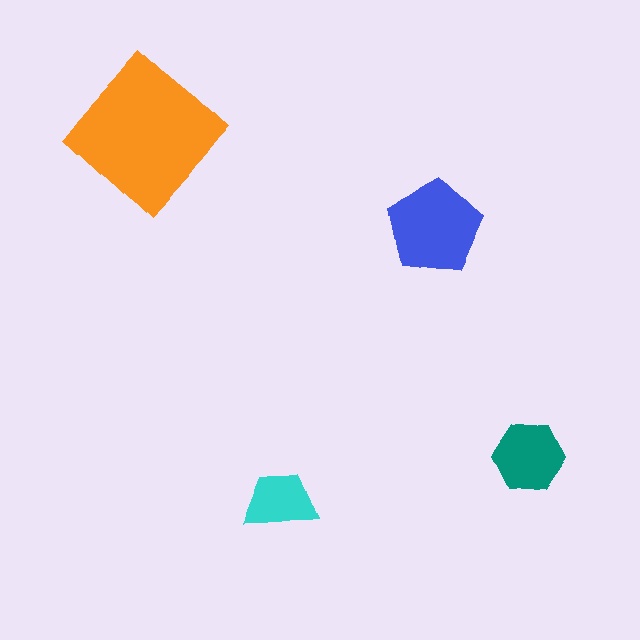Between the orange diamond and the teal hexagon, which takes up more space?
The orange diamond.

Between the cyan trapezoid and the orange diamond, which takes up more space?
The orange diamond.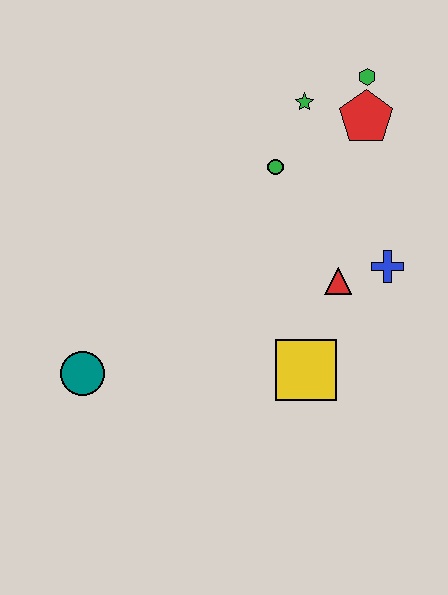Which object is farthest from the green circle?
The teal circle is farthest from the green circle.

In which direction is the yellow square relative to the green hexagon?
The yellow square is below the green hexagon.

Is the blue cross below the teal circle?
No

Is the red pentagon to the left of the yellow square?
No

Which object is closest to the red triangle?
The blue cross is closest to the red triangle.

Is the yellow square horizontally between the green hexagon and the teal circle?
Yes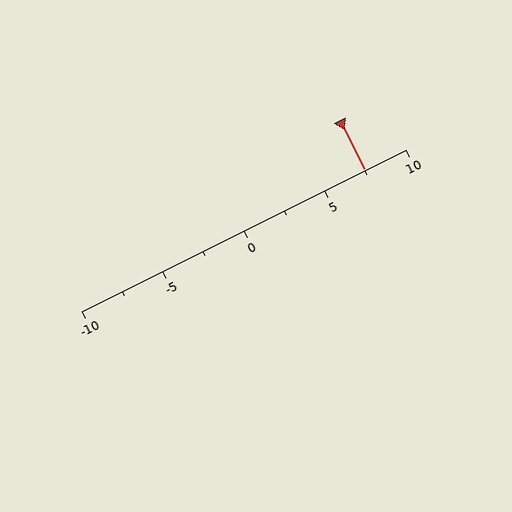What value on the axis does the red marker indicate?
The marker indicates approximately 7.5.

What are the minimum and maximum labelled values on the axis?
The axis runs from -10 to 10.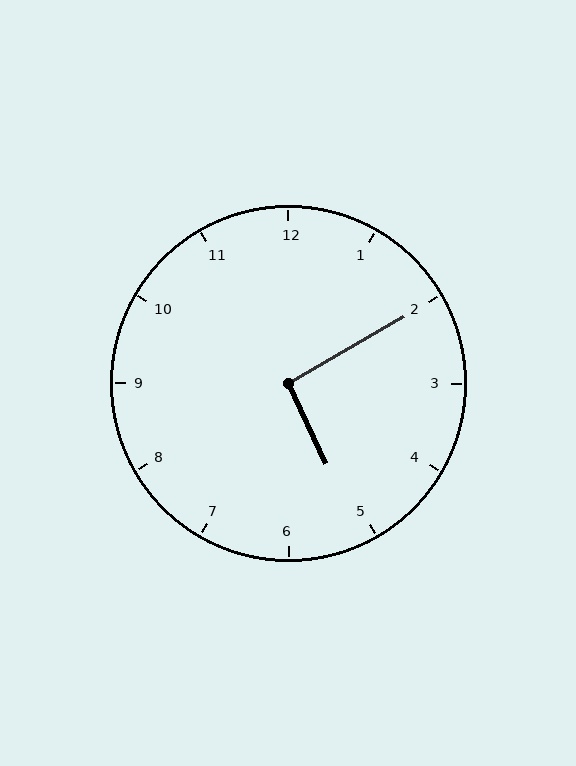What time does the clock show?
5:10.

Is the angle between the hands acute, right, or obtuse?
It is right.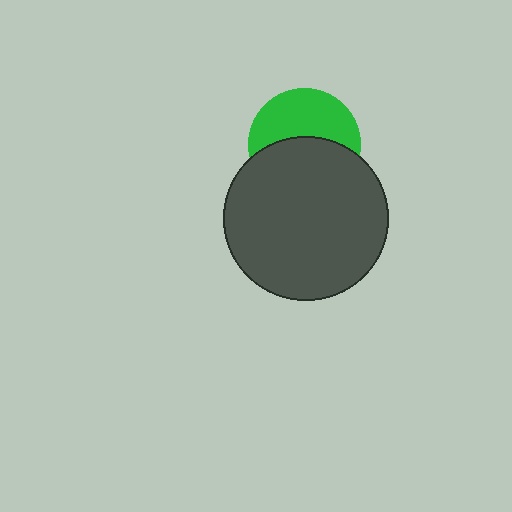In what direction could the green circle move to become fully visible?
The green circle could move up. That would shift it out from behind the dark gray circle entirely.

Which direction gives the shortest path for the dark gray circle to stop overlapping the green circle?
Moving down gives the shortest separation.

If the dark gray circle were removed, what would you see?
You would see the complete green circle.